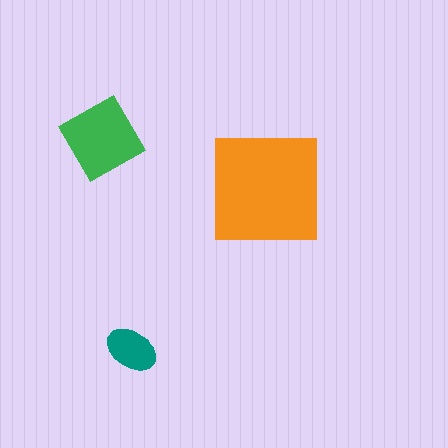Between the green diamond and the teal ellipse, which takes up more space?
The green diamond.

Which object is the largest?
The orange square.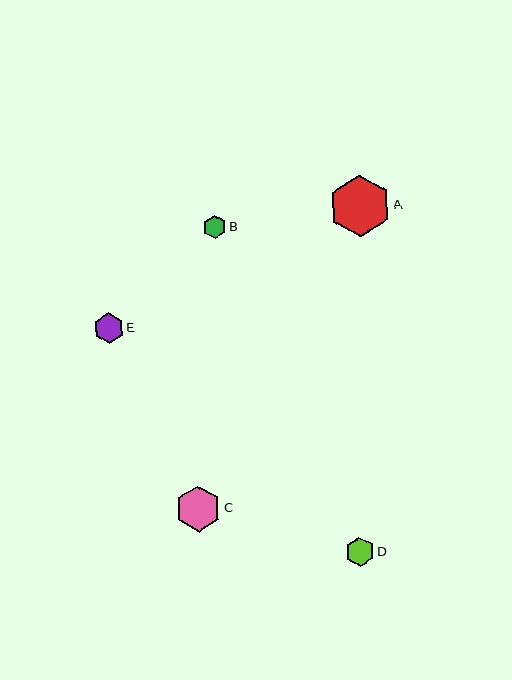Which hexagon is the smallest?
Hexagon B is the smallest with a size of approximately 23 pixels.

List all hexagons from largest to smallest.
From largest to smallest: A, C, E, D, B.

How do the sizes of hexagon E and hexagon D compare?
Hexagon E and hexagon D are approximately the same size.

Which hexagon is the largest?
Hexagon A is the largest with a size of approximately 62 pixels.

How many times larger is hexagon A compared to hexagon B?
Hexagon A is approximately 2.6 times the size of hexagon B.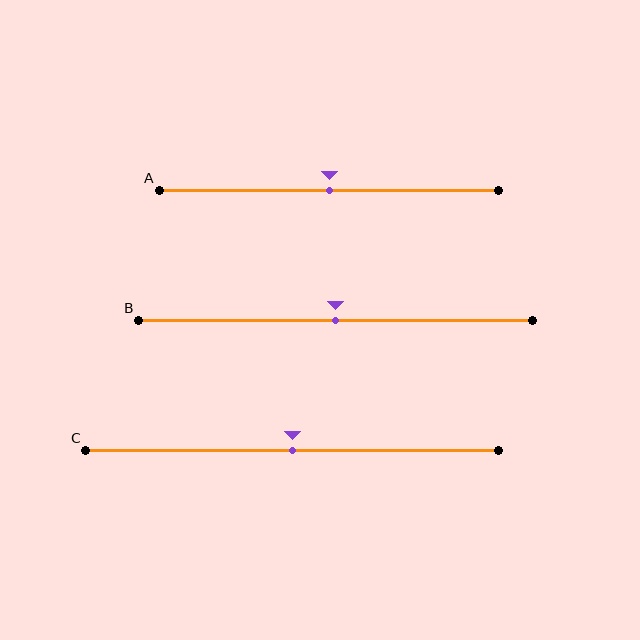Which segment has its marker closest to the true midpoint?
Segment A has its marker closest to the true midpoint.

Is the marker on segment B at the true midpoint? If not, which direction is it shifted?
Yes, the marker on segment B is at the true midpoint.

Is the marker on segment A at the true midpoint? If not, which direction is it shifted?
Yes, the marker on segment A is at the true midpoint.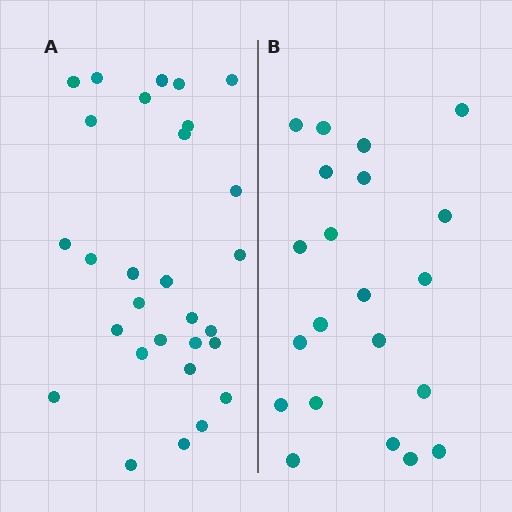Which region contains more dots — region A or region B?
Region A (the left region) has more dots.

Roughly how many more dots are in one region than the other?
Region A has roughly 8 or so more dots than region B.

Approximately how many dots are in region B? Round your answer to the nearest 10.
About 20 dots. (The exact count is 21, which rounds to 20.)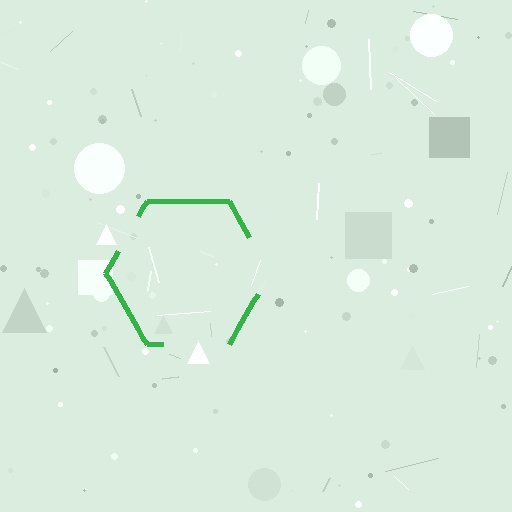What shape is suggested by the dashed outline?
The dashed outline suggests a hexagon.